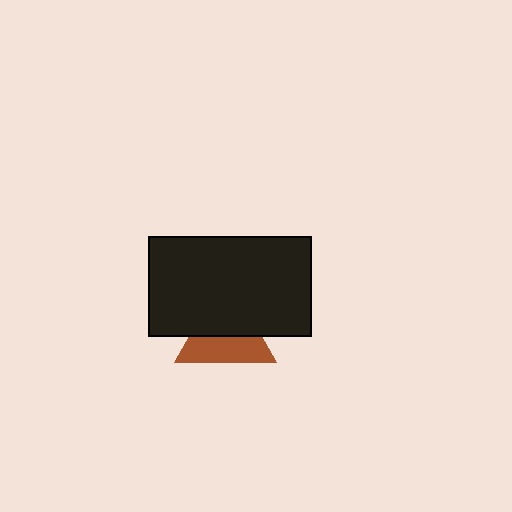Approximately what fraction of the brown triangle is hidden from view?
Roughly 51% of the brown triangle is hidden behind the black rectangle.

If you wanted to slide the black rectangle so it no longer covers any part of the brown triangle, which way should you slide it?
Slide it up — that is the most direct way to separate the two shapes.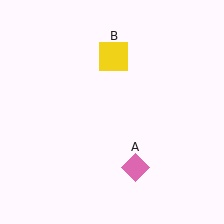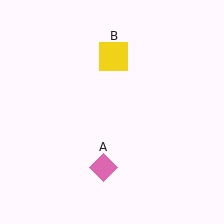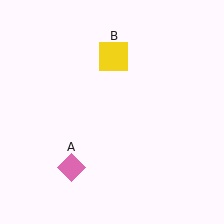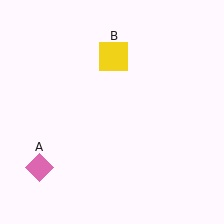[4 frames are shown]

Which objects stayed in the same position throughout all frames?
Yellow square (object B) remained stationary.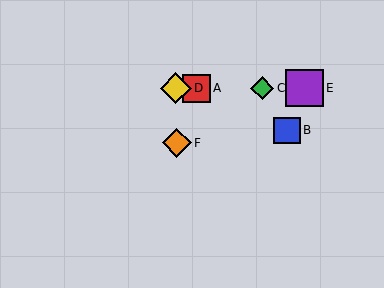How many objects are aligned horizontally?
4 objects (A, C, D, E) are aligned horizontally.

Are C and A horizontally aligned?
Yes, both are at y≈88.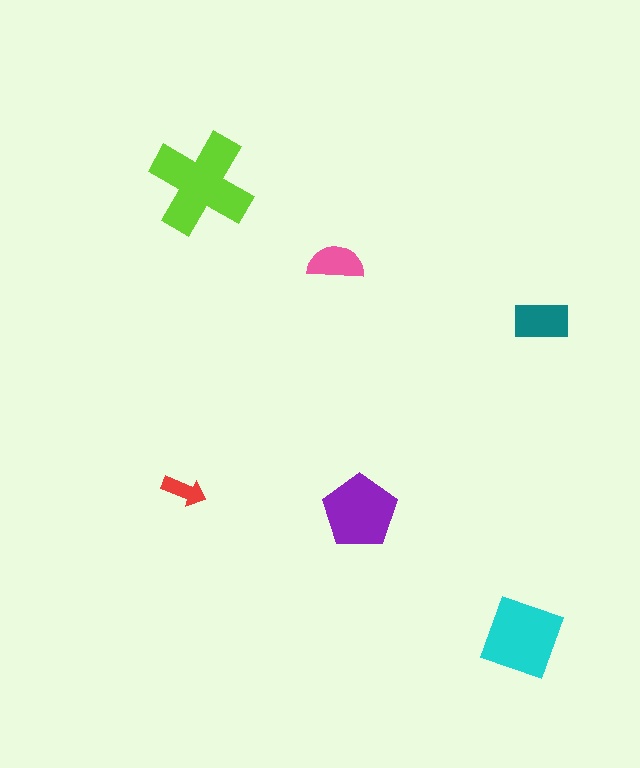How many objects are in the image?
There are 6 objects in the image.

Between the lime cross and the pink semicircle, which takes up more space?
The lime cross.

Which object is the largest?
The lime cross.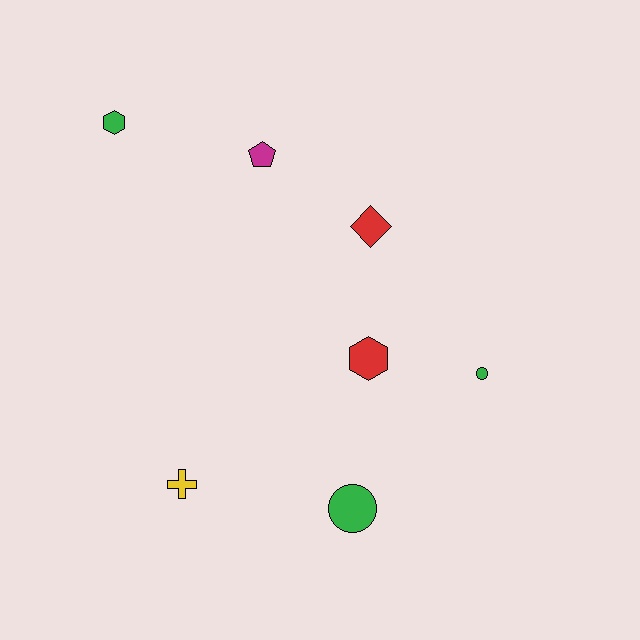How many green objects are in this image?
There are 3 green objects.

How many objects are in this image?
There are 7 objects.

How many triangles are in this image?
There are no triangles.